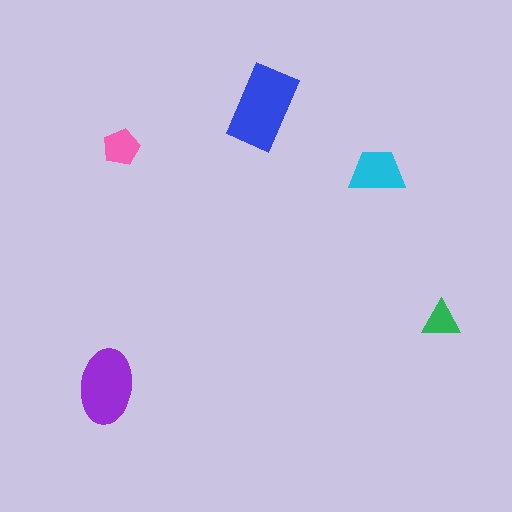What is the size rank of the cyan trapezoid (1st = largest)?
3rd.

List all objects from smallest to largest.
The green triangle, the pink pentagon, the cyan trapezoid, the purple ellipse, the blue rectangle.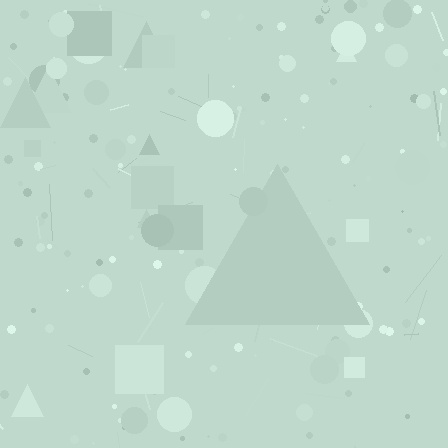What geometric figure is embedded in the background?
A triangle is embedded in the background.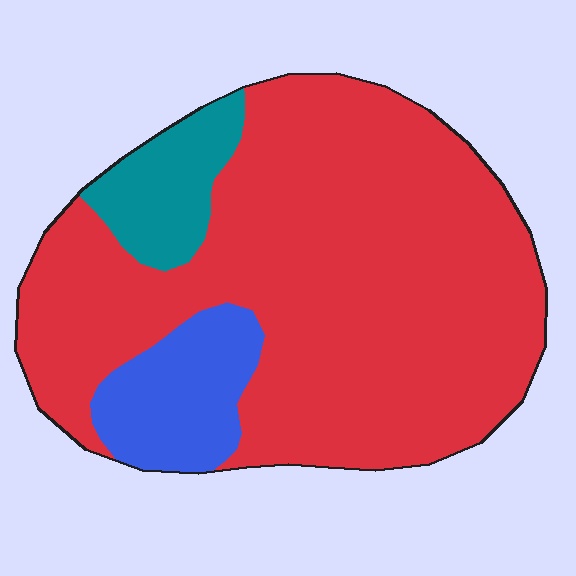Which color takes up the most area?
Red, at roughly 80%.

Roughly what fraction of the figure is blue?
Blue covers about 10% of the figure.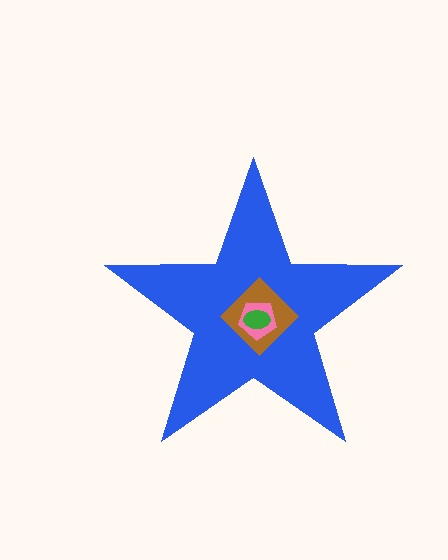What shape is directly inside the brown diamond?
The pink pentagon.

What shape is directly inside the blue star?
The brown diamond.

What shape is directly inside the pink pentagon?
The green ellipse.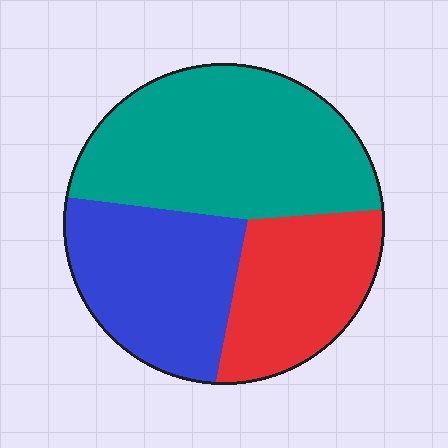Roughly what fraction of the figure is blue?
Blue takes up about one third (1/3) of the figure.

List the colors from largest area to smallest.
From largest to smallest: teal, blue, red.